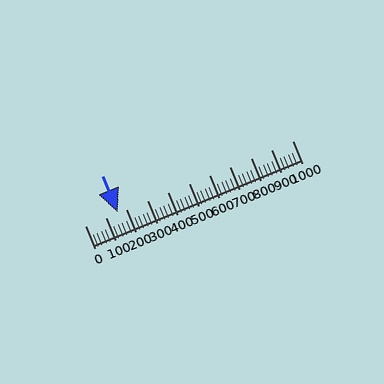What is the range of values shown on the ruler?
The ruler shows values from 0 to 1000.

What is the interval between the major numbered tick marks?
The major tick marks are spaced 100 units apart.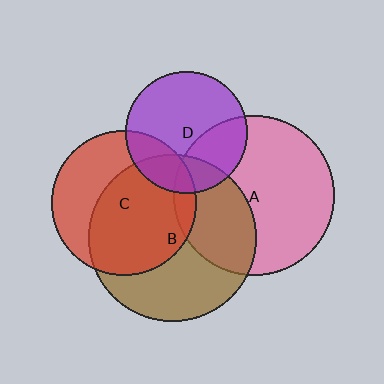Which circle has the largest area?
Circle B (brown).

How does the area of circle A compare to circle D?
Approximately 1.7 times.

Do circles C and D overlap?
Yes.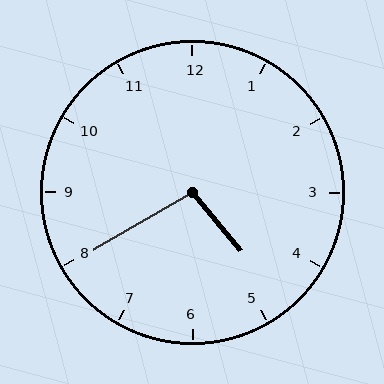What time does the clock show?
4:40.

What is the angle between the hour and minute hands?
Approximately 100 degrees.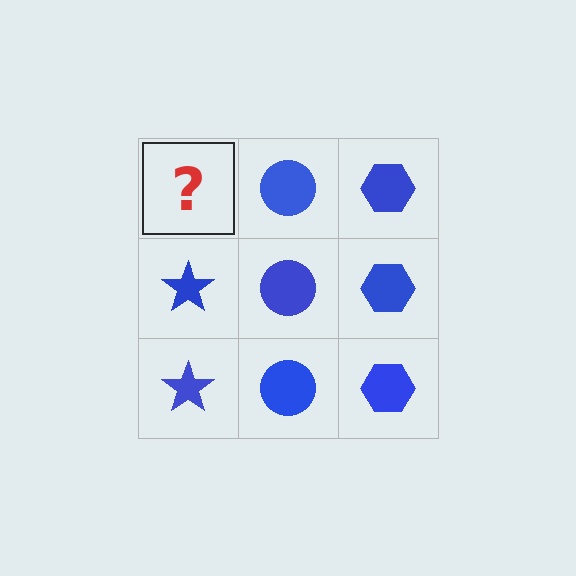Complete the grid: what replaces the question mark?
The question mark should be replaced with a blue star.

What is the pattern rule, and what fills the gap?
The rule is that each column has a consistent shape. The gap should be filled with a blue star.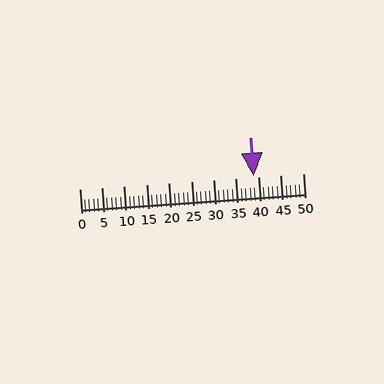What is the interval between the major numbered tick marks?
The major tick marks are spaced 5 units apart.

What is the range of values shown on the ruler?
The ruler shows values from 0 to 50.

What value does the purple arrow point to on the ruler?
The purple arrow points to approximately 39.